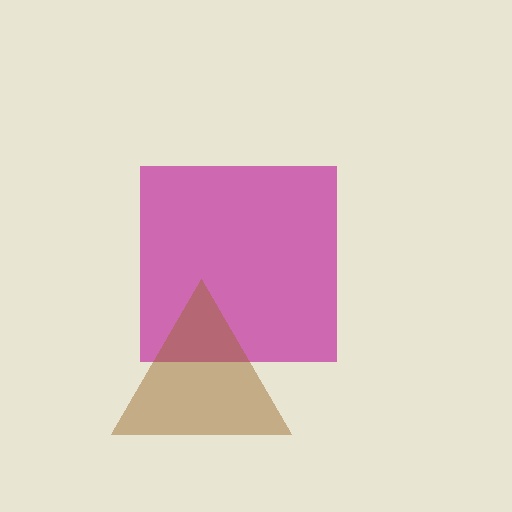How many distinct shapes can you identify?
There are 2 distinct shapes: a magenta square, a brown triangle.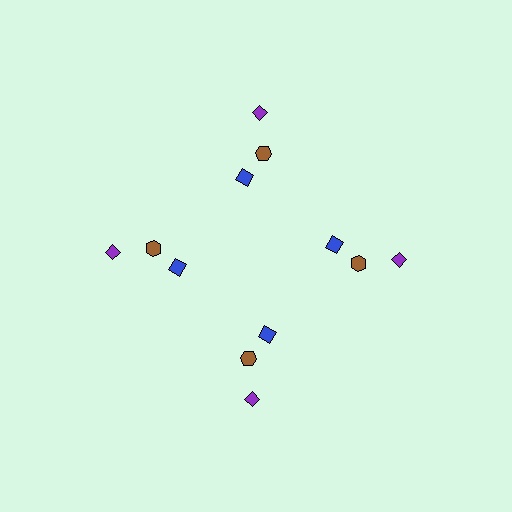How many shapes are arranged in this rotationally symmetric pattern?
There are 12 shapes, arranged in 4 groups of 3.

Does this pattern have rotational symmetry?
Yes, this pattern has 4-fold rotational symmetry. It looks the same after rotating 90 degrees around the center.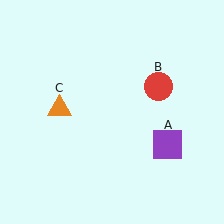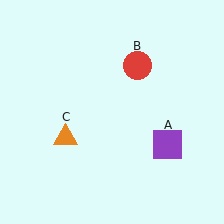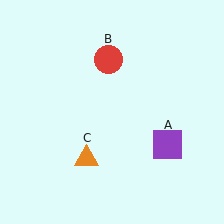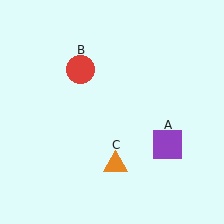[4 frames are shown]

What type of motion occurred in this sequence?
The red circle (object B), orange triangle (object C) rotated counterclockwise around the center of the scene.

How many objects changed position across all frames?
2 objects changed position: red circle (object B), orange triangle (object C).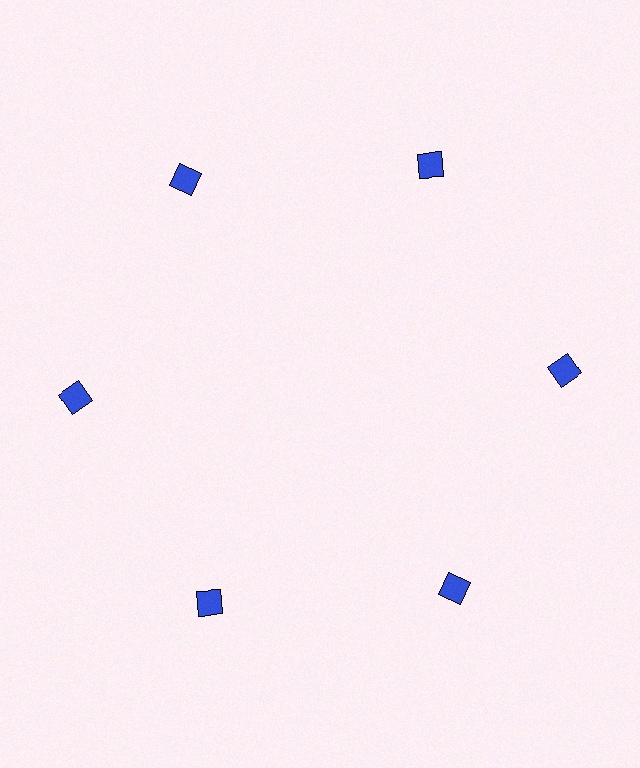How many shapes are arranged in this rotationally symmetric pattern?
There are 6 shapes, arranged in 6 groups of 1.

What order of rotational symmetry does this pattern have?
This pattern has 6-fold rotational symmetry.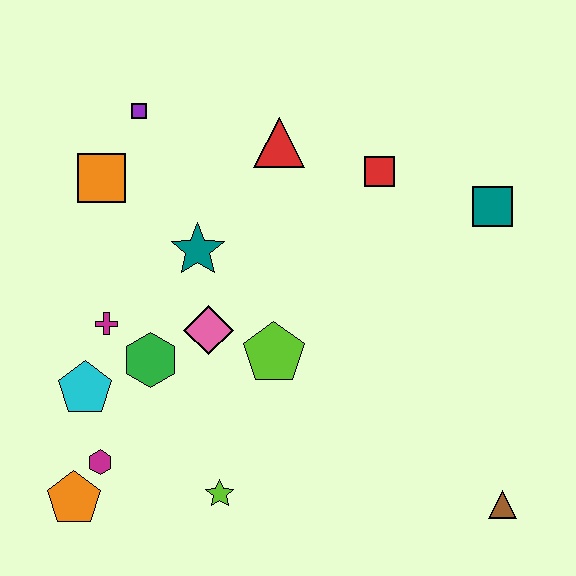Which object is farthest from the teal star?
The brown triangle is farthest from the teal star.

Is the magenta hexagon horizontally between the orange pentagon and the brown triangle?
Yes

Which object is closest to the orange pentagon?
The magenta hexagon is closest to the orange pentagon.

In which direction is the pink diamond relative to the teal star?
The pink diamond is below the teal star.